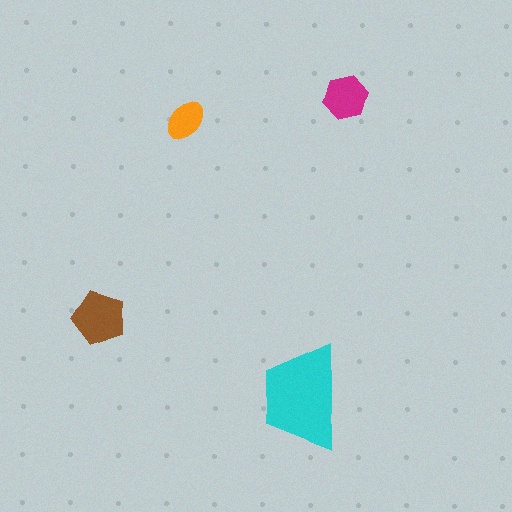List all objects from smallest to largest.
The orange ellipse, the magenta hexagon, the brown pentagon, the cyan trapezoid.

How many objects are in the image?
There are 4 objects in the image.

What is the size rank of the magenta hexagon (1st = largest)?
3rd.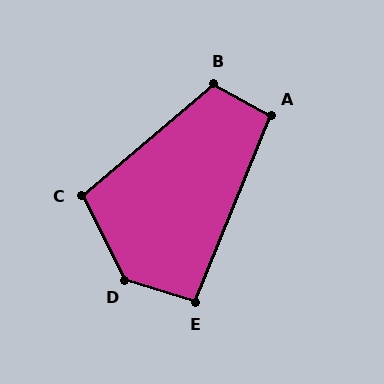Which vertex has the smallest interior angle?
E, at approximately 94 degrees.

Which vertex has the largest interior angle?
D, at approximately 135 degrees.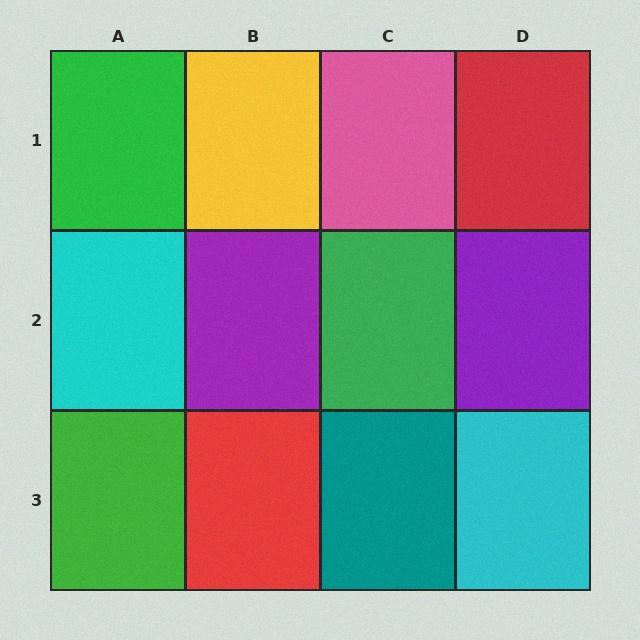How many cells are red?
2 cells are red.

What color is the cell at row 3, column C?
Teal.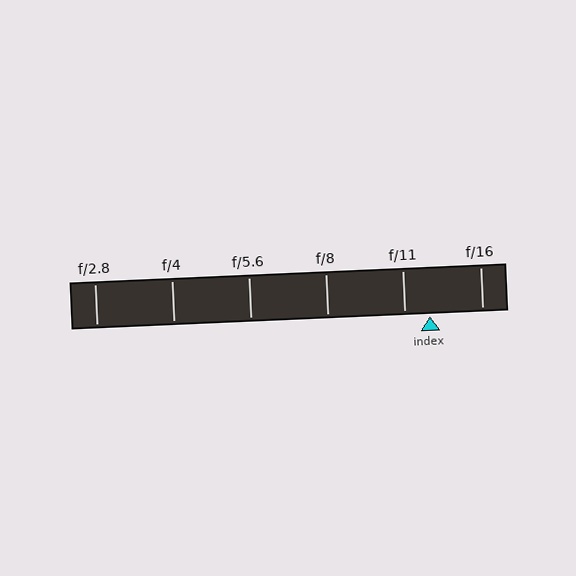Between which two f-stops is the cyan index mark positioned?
The index mark is between f/11 and f/16.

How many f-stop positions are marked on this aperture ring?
There are 6 f-stop positions marked.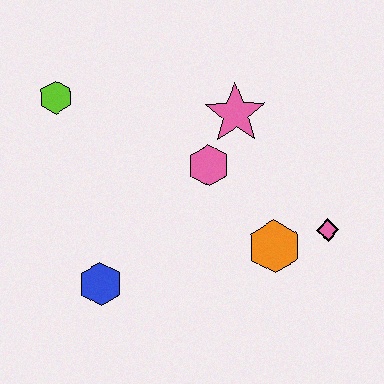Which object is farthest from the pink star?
The blue hexagon is farthest from the pink star.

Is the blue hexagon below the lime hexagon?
Yes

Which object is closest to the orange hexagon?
The pink diamond is closest to the orange hexagon.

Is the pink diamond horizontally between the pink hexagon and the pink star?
No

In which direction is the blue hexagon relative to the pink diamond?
The blue hexagon is to the left of the pink diamond.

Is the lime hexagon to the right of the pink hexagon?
No